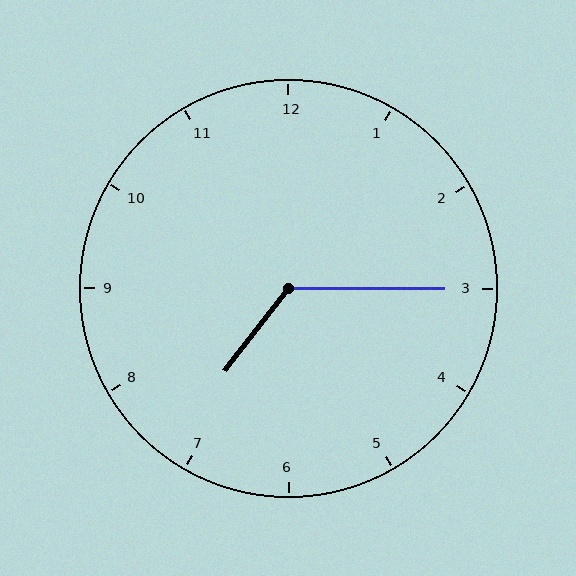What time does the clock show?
7:15.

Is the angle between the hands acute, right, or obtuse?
It is obtuse.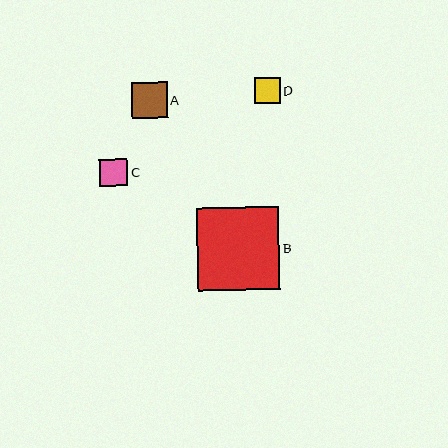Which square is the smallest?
Square D is the smallest with a size of approximately 26 pixels.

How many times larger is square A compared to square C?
Square A is approximately 1.3 times the size of square C.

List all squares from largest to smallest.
From largest to smallest: B, A, C, D.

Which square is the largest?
Square B is the largest with a size of approximately 83 pixels.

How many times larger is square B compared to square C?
Square B is approximately 3.0 times the size of square C.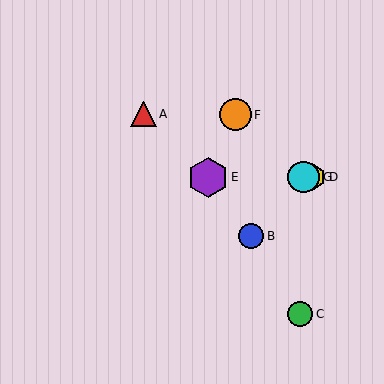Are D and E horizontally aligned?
Yes, both are at y≈177.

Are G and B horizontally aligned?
No, G is at y≈177 and B is at y≈236.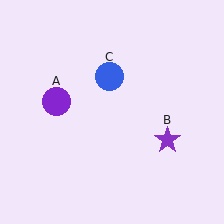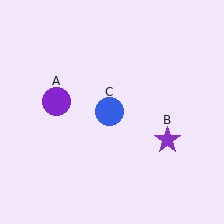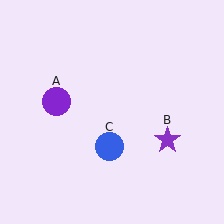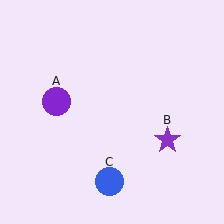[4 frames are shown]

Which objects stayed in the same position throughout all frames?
Purple circle (object A) and purple star (object B) remained stationary.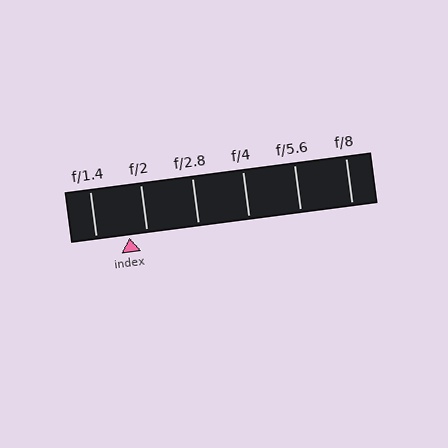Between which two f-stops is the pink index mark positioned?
The index mark is between f/1.4 and f/2.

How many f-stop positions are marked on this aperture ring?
There are 6 f-stop positions marked.